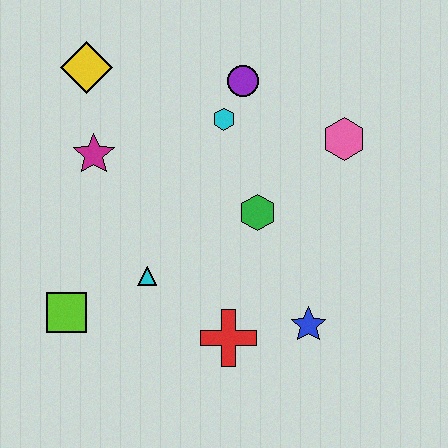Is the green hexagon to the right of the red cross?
Yes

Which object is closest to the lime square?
The cyan triangle is closest to the lime square.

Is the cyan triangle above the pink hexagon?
No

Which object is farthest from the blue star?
The yellow diamond is farthest from the blue star.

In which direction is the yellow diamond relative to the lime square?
The yellow diamond is above the lime square.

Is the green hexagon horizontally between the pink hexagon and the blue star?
No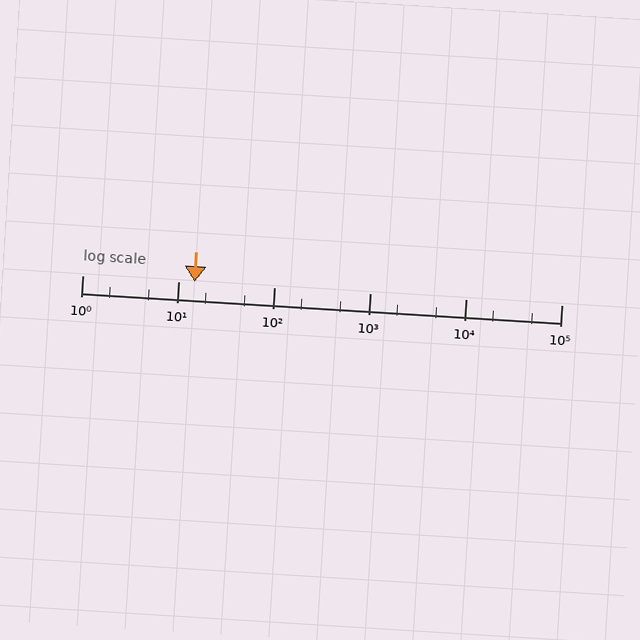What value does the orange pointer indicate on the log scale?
The pointer indicates approximately 15.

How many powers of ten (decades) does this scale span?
The scale spans 5 decades, from 1 to 100000.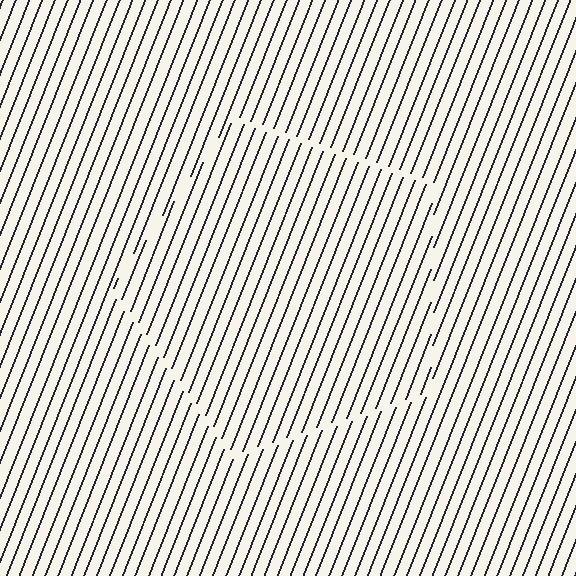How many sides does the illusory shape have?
5 sides — the line-ends trace a pentagon.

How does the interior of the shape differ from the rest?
The interior of the shape contains the same grating, shifted by half a period — the contour is defined by the phase discontinuity where line-ends from the inner and outer gratings abut.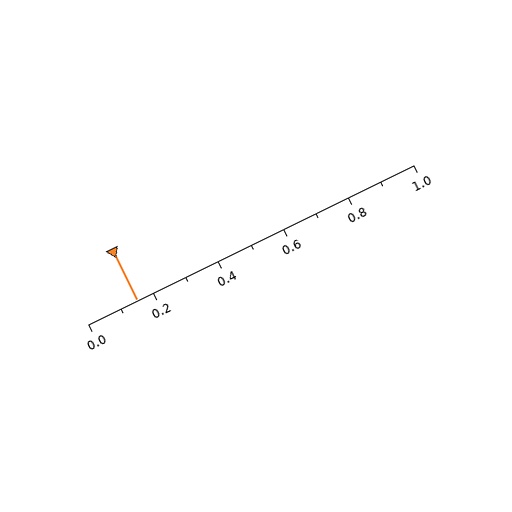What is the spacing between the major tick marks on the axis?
The major ticks are spaced 0.2 apart.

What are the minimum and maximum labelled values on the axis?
The axis runs from 0.0 to 1.0.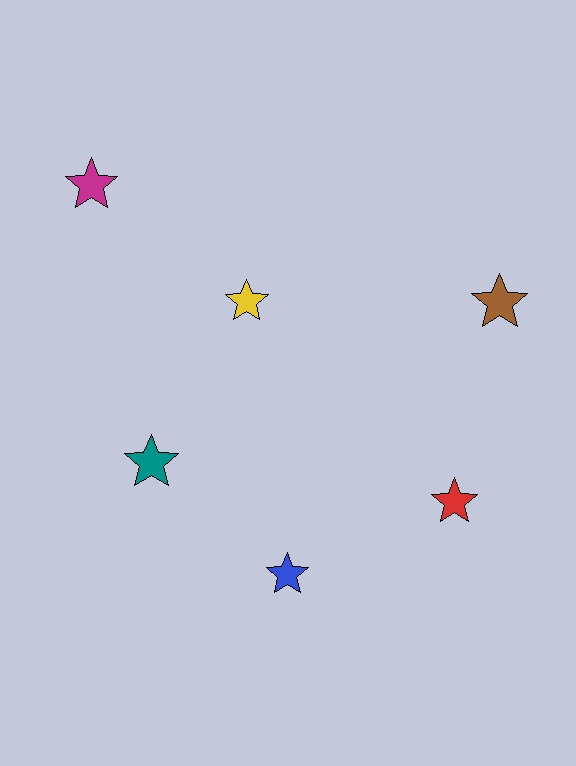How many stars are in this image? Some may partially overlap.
There are 6 stars.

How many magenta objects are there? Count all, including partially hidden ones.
There is 1 magenta object.